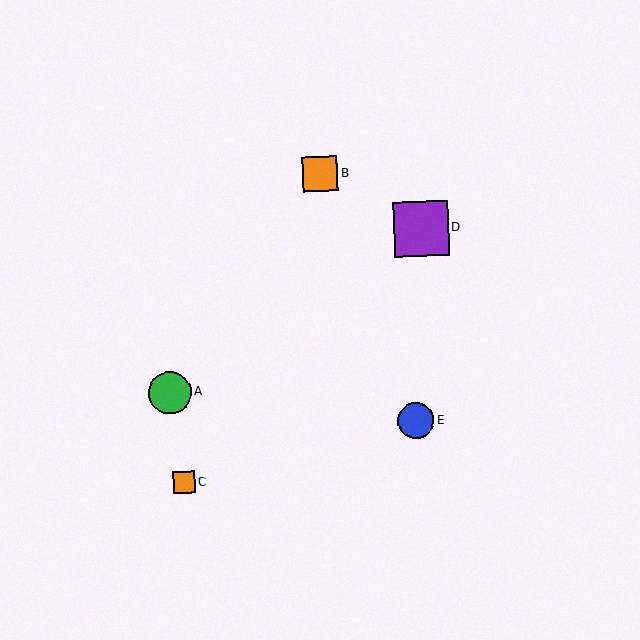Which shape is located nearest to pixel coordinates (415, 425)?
The blue circle (labeled E) at (416, 421) is nearest to that location.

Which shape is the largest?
The purple square (labeled D) is the largest.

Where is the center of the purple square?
The center of the purple square is at (421, 228).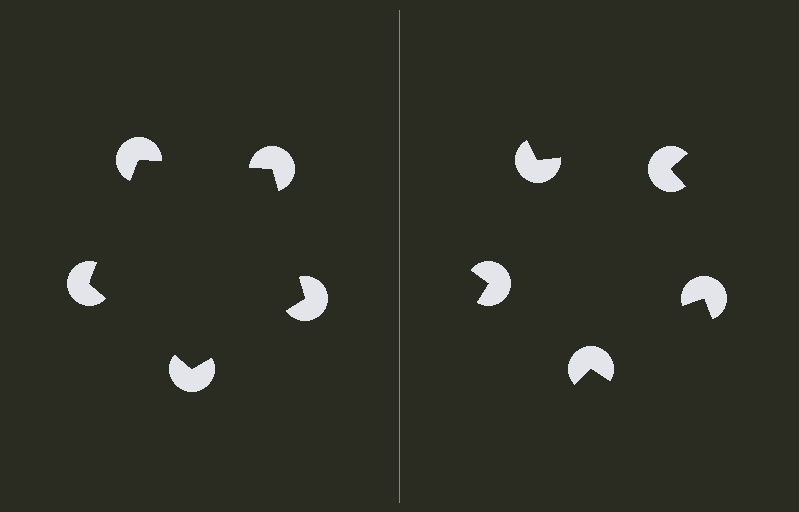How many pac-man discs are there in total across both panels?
10 — 5 on each side.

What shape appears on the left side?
An illusory pentagon.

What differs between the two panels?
The pac-man discs are positioned identically on both sides; only the wedge orientations differ. On the left they align to a pentagon; on the right they are misaligned.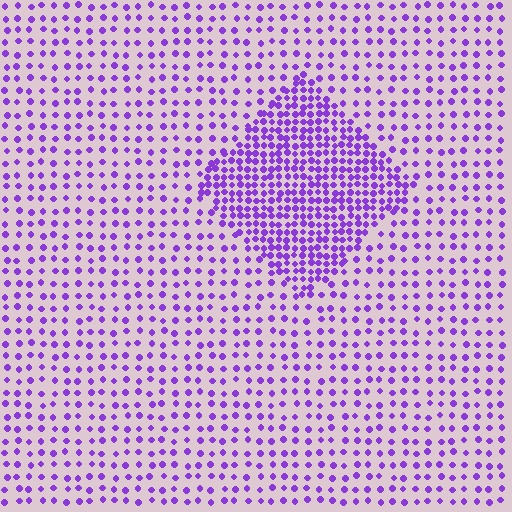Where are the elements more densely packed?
The elements are more densely packed inside the diamond boundary.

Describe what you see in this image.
The image contains small purple elements arranged at two different densities. A diamond-shaped region is visible where the elements are more densely packed than the surrounding area.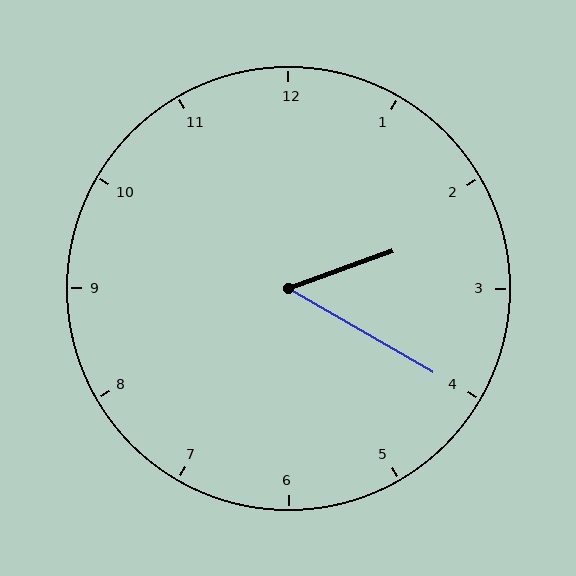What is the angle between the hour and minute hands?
Approximately 50 degrees.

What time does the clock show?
2:20.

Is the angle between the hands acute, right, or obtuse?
It is acute.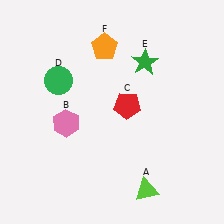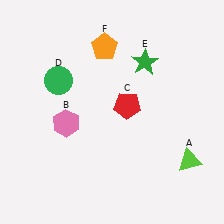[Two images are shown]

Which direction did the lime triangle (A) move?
The lime triangle (A) moved right.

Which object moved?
The lime triangle (A) moved right.